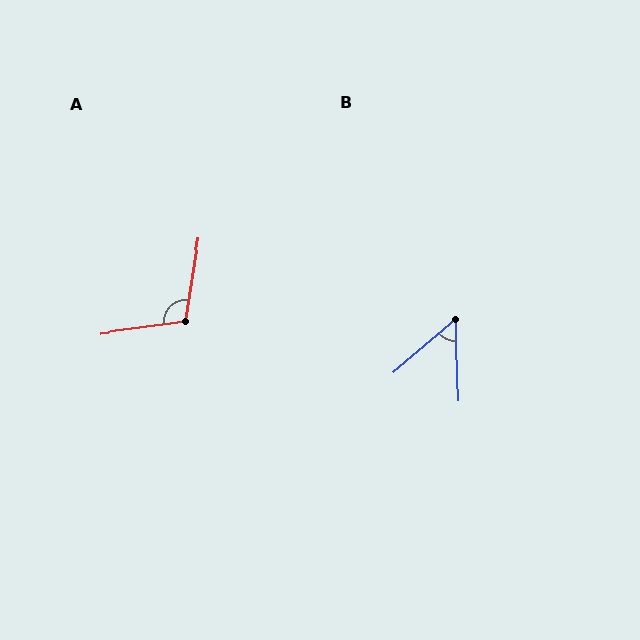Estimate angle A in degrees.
Approximately 107 degrees.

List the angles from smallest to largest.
B (50°), A (107°).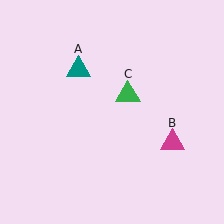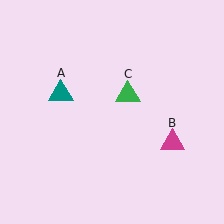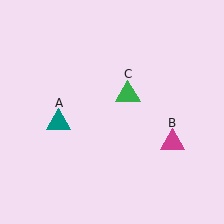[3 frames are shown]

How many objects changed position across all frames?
1 object changed position: teal triangle (object A).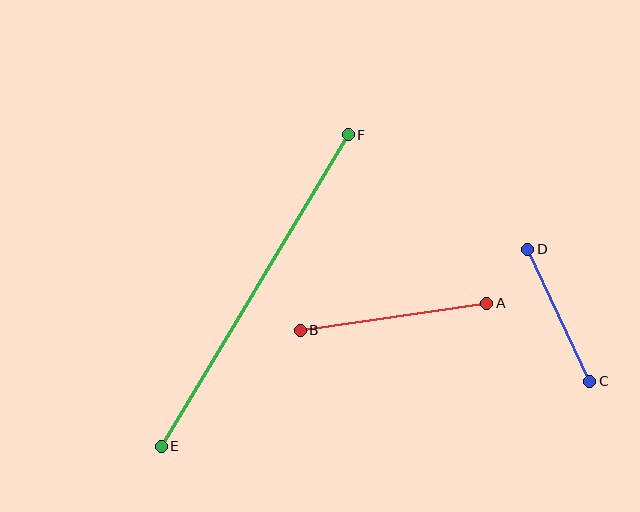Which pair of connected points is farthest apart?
Points E and F are farthest apart.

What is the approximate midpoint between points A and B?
The midpoint is at approximately (393, 317) pixels.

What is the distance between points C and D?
The distance is approximately 145 pixels.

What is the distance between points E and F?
The distance is approximately 363 pixels.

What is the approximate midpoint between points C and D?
The midpoint is at approximately (559, 315) pixels.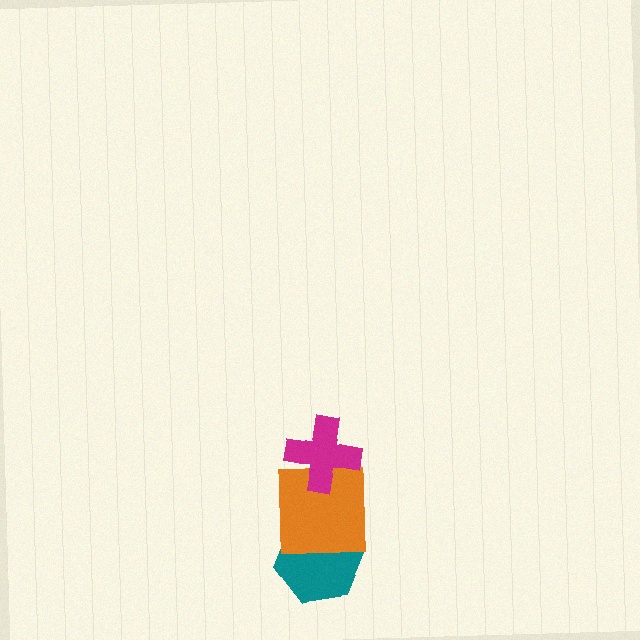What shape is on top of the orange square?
The magenta cross is on top of the orange square.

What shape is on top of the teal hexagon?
The orange square is on top of the teal hexagon.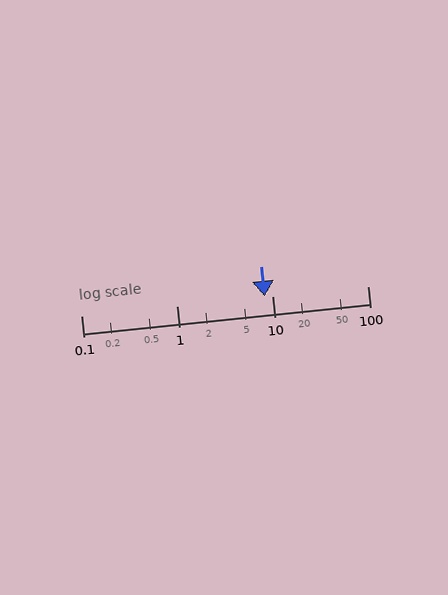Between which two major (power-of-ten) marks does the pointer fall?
The pointer is between 1 and 10.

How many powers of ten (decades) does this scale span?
The scale spans 3 decades, from 0.1 to 100.